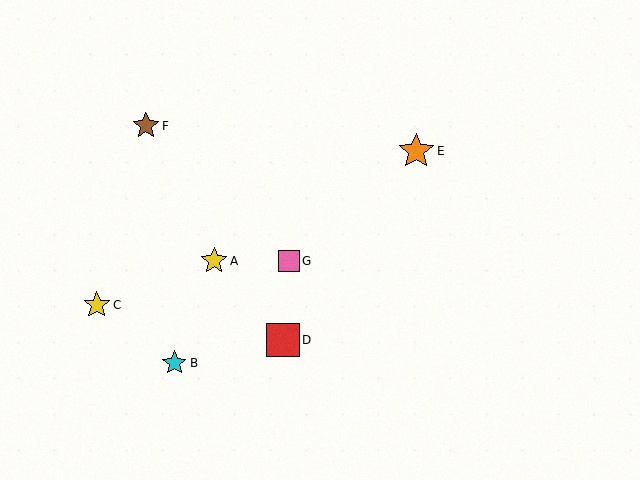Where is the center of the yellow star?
The center of the yellow star is at (97, 305).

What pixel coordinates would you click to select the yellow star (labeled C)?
Click at (97, 305) to select the yellow star C.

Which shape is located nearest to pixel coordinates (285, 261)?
The pink square (labeled G) at (289, 261) is nearest to that location.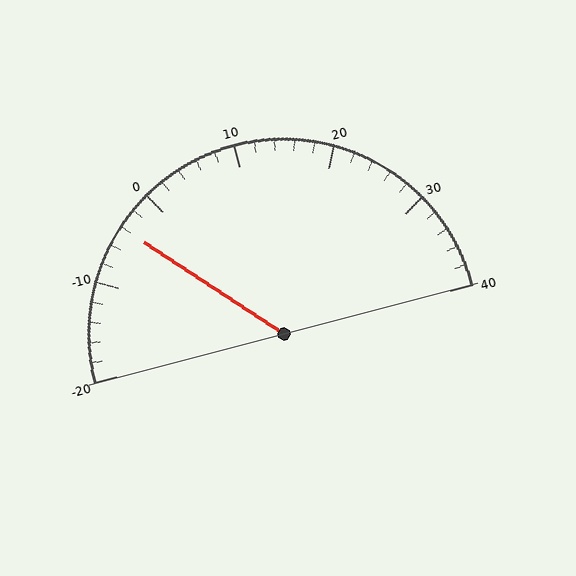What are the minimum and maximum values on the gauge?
The gauge ranges from -20 to 40.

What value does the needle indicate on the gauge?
The needle indicates approximately -4.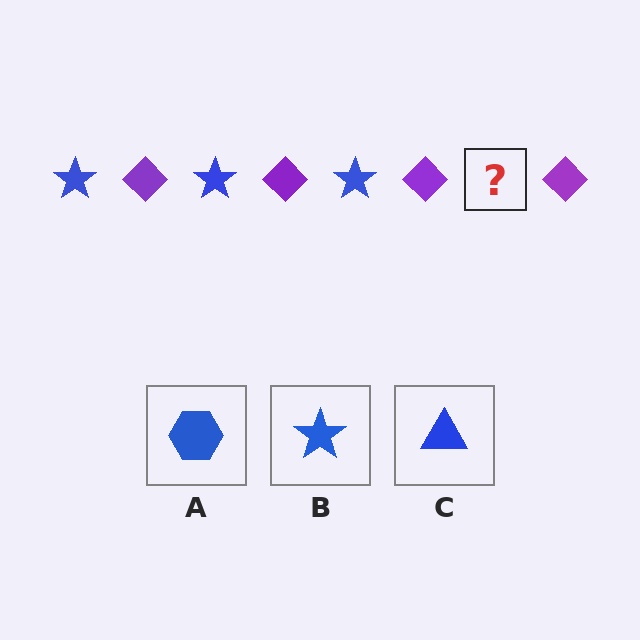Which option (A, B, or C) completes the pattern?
B.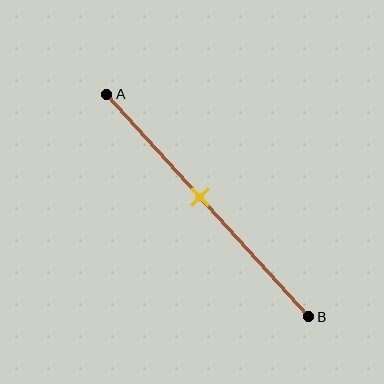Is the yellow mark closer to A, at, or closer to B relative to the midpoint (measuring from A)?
The yellow mark is closer to point A than the midpoint of segment AB.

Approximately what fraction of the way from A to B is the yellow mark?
The yellow mark is approximately 45% of the way from A to B.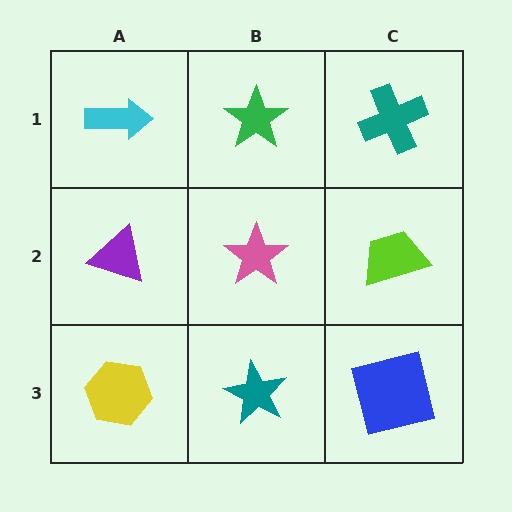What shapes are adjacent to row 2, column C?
A teal cross (row 1, column C), a blue square (row 3, column C), a pink star (row 2, column B).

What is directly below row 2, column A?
A yellow hexagon.